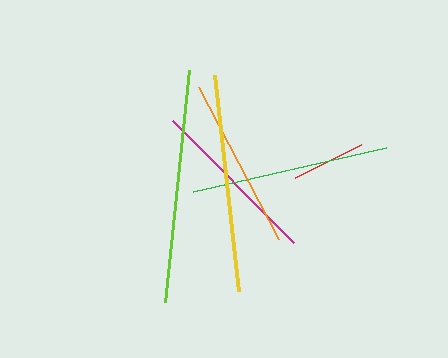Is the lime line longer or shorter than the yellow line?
The lime line is longer than the yellow line.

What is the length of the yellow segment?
The yellow segment is approximately 217 pixels long.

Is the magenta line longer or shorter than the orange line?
The magenta line is longer than the orange line.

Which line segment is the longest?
The lime line is the longest at approximately 233 pixels.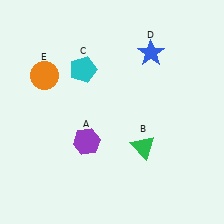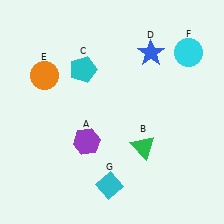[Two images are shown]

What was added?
A cyan circle (F), a cyan diamond (G) were added in Image 2.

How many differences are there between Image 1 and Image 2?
There are 2 differences between the two images.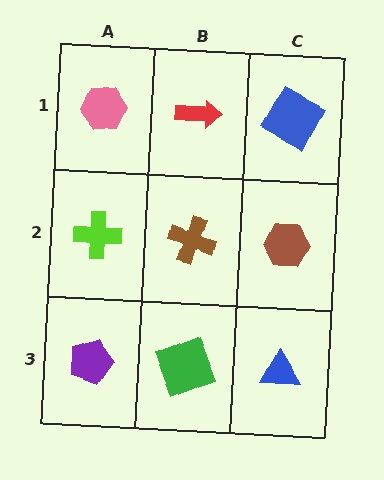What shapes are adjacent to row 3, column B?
A brown cross (row 2, column B), a purple pentagon (row 3, column A), a blue triangle (row 3, column C).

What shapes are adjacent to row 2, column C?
A blue square (row 1, column C), a blue triangle (row 3, column C), a brown cross (row 2, column B).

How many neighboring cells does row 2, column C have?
3.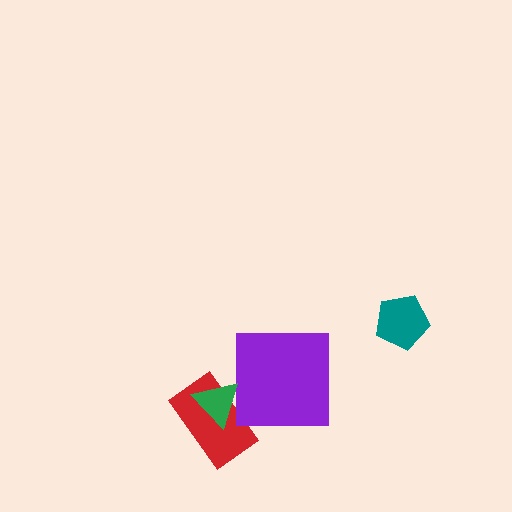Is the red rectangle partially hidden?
Yes, it is partially covered by another shape.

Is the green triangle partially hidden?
No, no other shape covers it.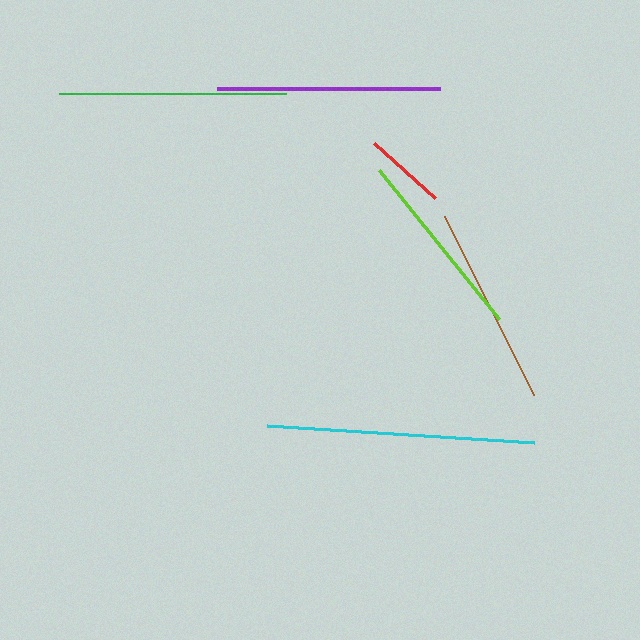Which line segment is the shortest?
The red line is the shortest at approximately 83 pixels.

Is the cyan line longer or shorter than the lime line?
The cyan line is longer than the lime line.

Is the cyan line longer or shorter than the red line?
The cyan line is longer than the red line.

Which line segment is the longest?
The cyan line is the longest at approximately 267 pixels.